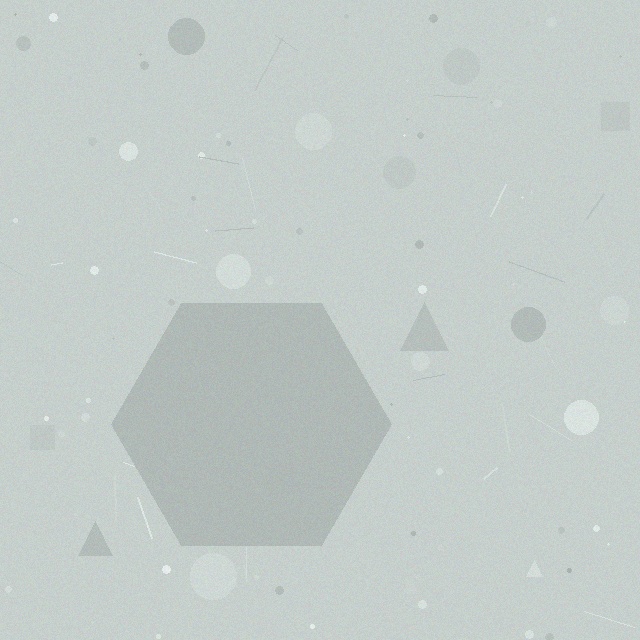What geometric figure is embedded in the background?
A hexagon is embedded in the background.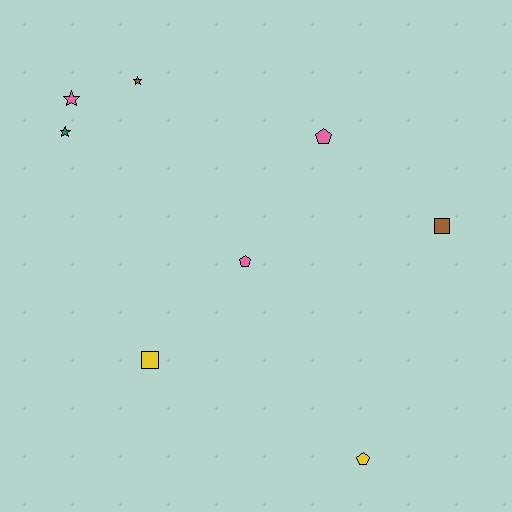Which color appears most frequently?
Pink, with 3 objects.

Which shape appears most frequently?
Pentagon, with 3 objects.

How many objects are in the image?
There are 8 objects.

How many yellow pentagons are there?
There is 1 yellow pentagon.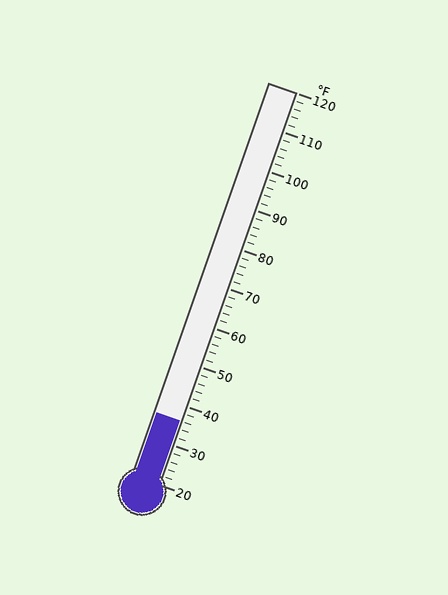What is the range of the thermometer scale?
The thermometer scale ranges from 20°F to 120°F.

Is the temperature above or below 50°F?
The temperature is below 50°F.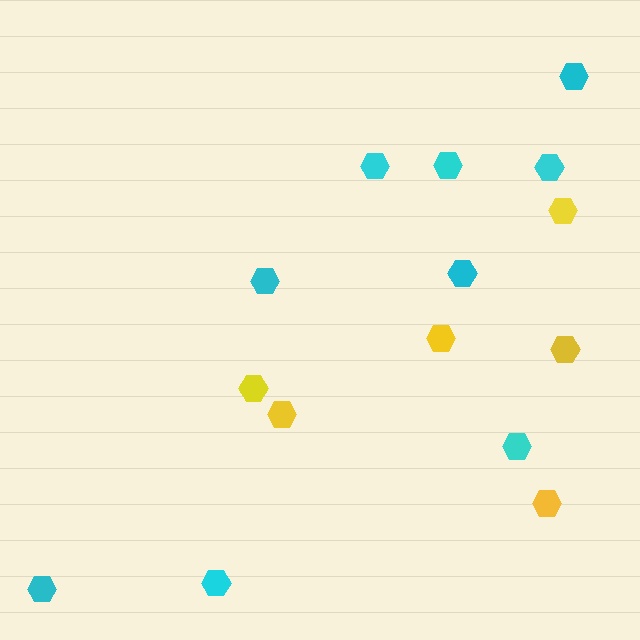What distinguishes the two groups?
There are 2 groups: one group of cyan hexagons (9) and one group of yellow hexagons (6).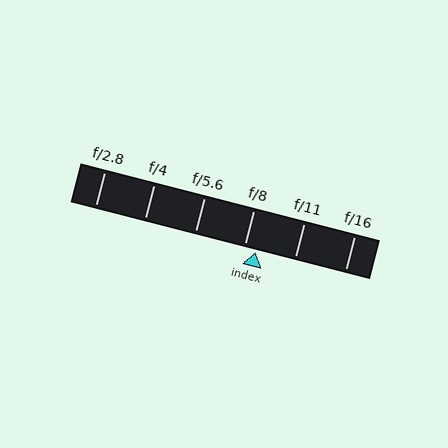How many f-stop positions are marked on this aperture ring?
There are 6 f-stop positions marked.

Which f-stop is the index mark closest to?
The index mark is closest to f/8.